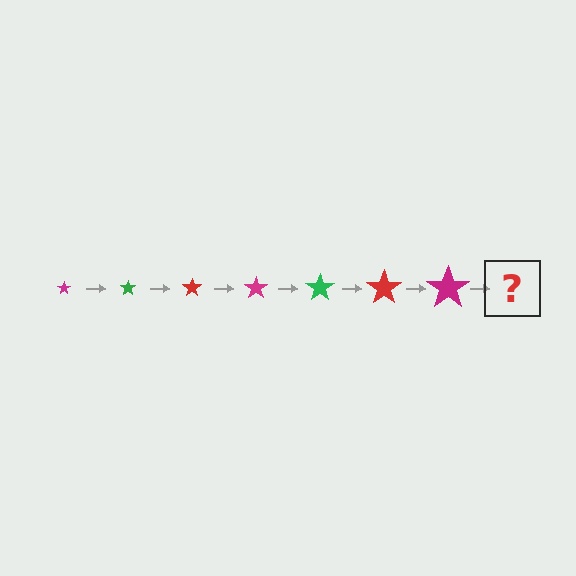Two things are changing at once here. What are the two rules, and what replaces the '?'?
The two rules are that the star grows larger each step and the color cycles through magenta, green, and red. The '?' should be a green star, larger than the previous one.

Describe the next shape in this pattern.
It should be a green star, larger than the previous one.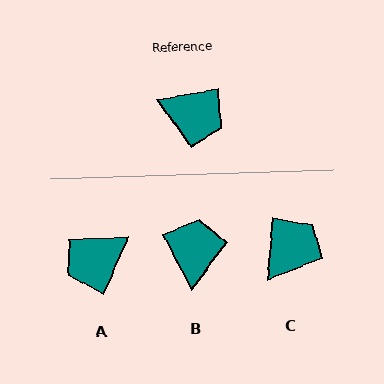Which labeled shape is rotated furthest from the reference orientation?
A, about 124 degrees away.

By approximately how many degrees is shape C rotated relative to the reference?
Approximately 76 degrees counter-clockwise.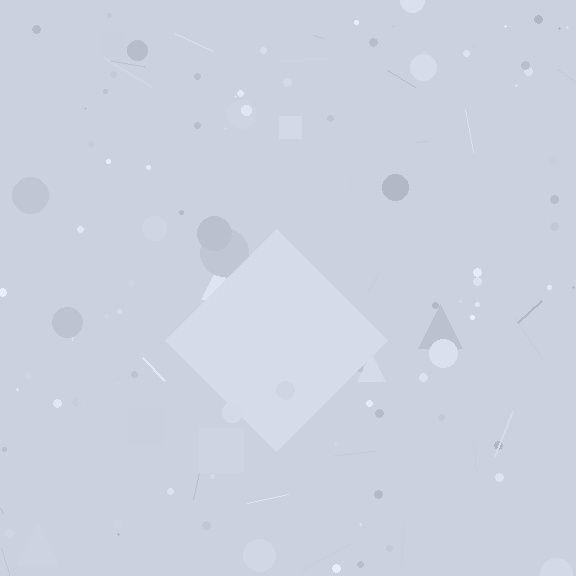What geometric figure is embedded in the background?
A diamond is embedded in the background.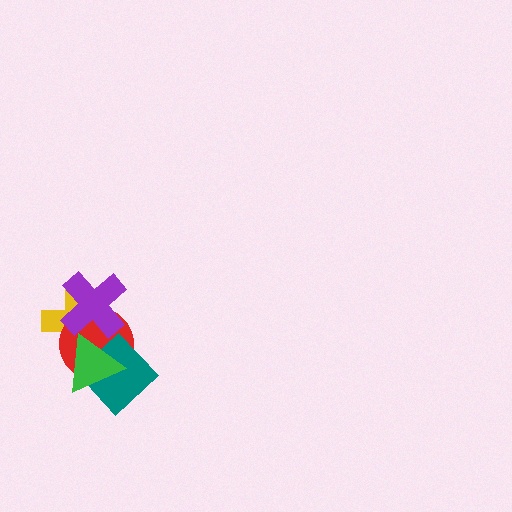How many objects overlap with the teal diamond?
3 objects overlap with the teal diamond.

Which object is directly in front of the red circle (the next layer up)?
The purple cross is directly in front of the red circle.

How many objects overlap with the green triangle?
4 objects overlap with the green triangle.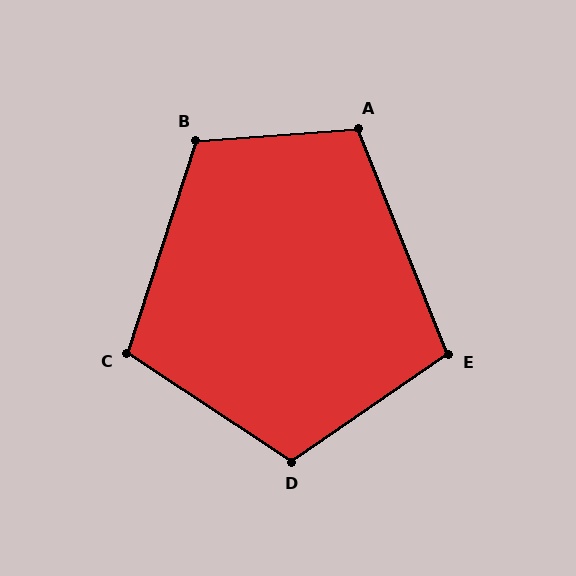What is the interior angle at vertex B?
Approximately 112 degrees (obtuse).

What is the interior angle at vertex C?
Approximately 106 degrees (obtuse).